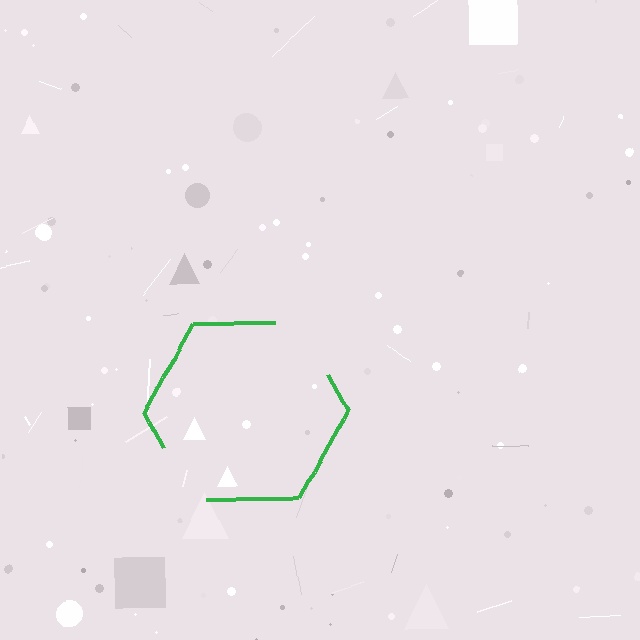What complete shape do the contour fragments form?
The contour fragments form a hexagon.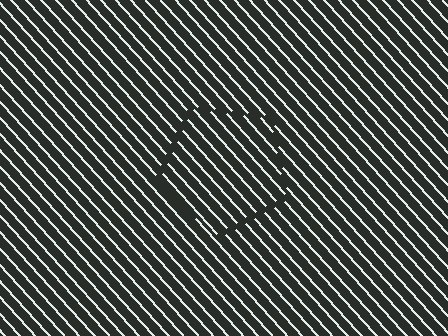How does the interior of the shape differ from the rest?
The interior of the shape contains the same grating, shifted by half a period — the contour is defined by the phase discontinuity where line-ends from the inner and outer gratings abut.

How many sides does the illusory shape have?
5 sides — the line-ends trace a pentagon.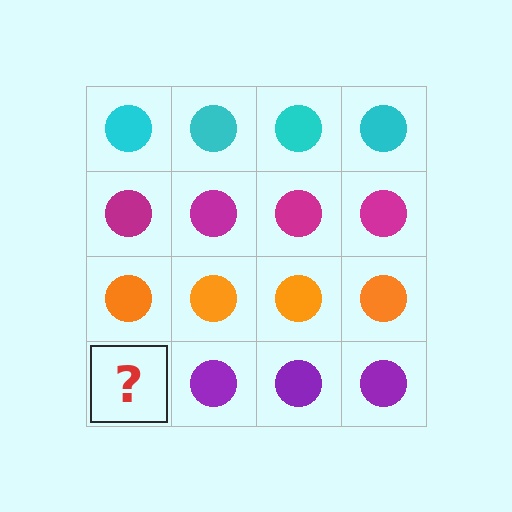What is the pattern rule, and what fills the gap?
The rule is that each row has a consistent color. The gap should be filled with a purple circle.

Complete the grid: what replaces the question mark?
The question mark should be replaced with a purple circle.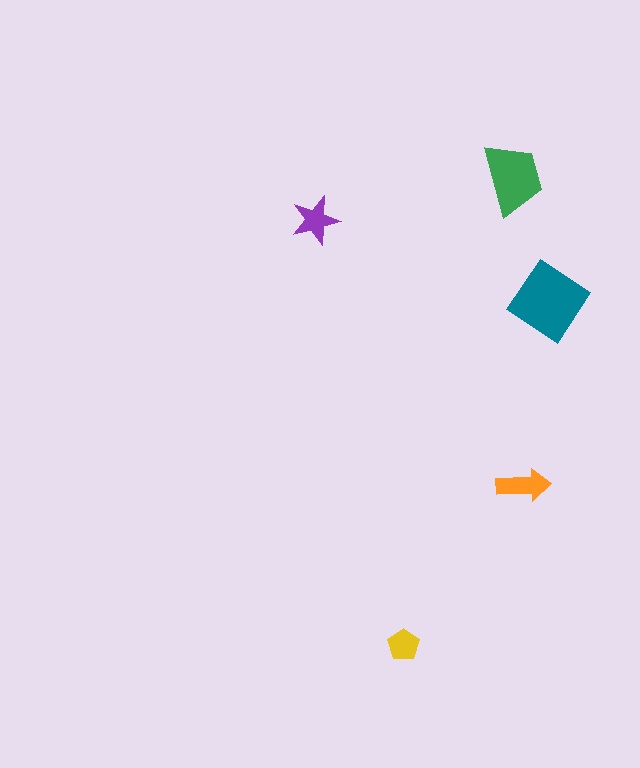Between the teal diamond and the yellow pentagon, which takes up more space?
The teal diamond.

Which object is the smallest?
The yellow pentagon.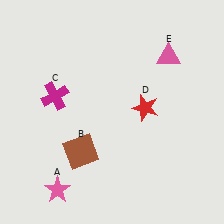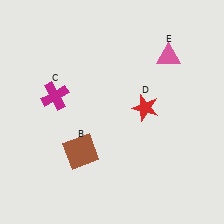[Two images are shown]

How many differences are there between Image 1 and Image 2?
There is 1 difference between the two images.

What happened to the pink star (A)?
The pink star (A) was removed in Image 2. It was in the bottom-left area of Image 1.